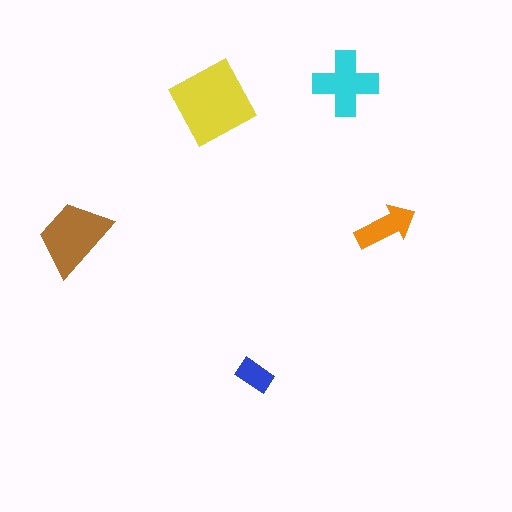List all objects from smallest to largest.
The blue rectangle, the orange arrow, the cyan cross, the brown trapezoid, the yellow diamond.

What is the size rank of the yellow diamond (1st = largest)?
1st.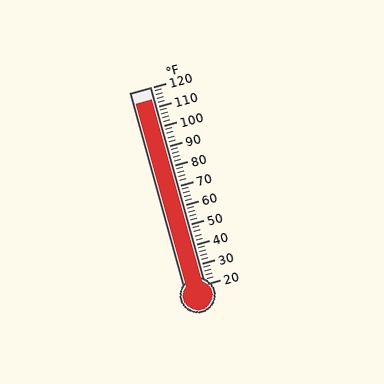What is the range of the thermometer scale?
The thermometer scale ranges from 20°F to 120°F.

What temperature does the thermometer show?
The thermometer shows approximately 114°F.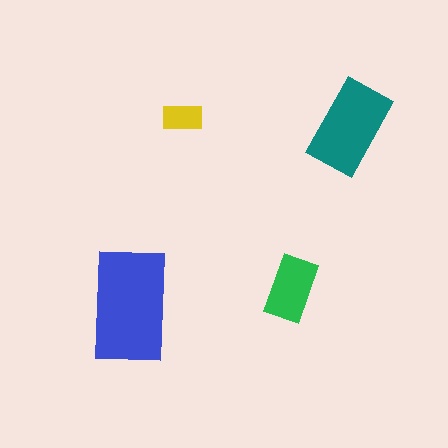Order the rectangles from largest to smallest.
the blue one, the teal one, the green one, the yellow one.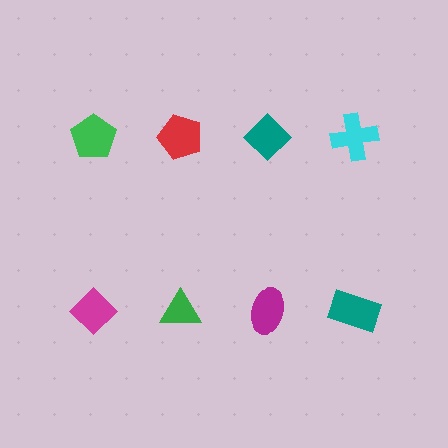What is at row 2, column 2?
A green triangle.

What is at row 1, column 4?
A cyan cross.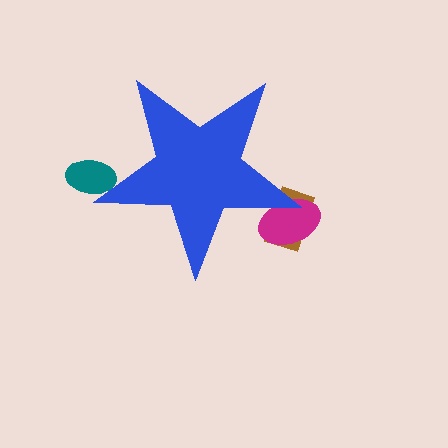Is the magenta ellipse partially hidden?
Yes, the magenta ellipse is partially hidden behind the blue star.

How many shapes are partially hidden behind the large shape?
3 shapes are partially hidden.